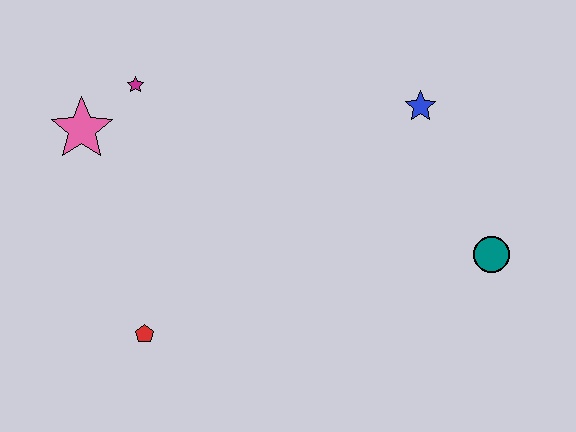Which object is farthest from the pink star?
The teal circle is farthest from the pink star.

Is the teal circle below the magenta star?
Yes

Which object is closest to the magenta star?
The pink star is closest to the magenta star.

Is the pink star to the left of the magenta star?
Yes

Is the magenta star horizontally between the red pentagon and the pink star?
Yes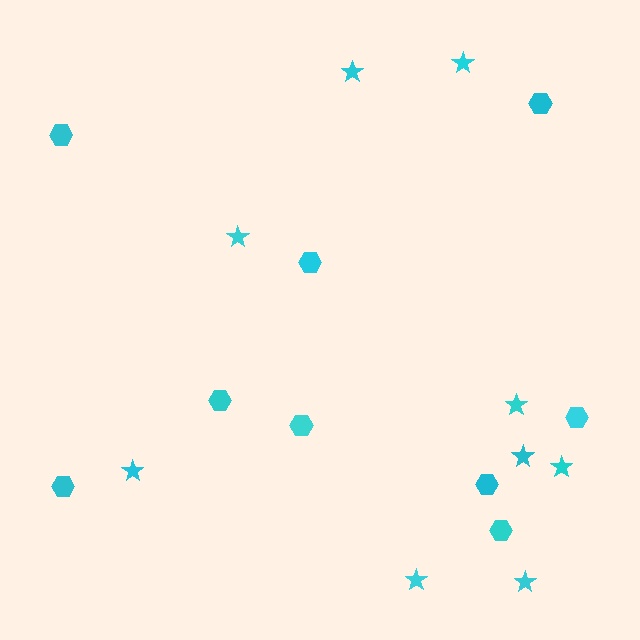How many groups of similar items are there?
There are 2 groups: one group of stars (9) and one group of hexagons (9).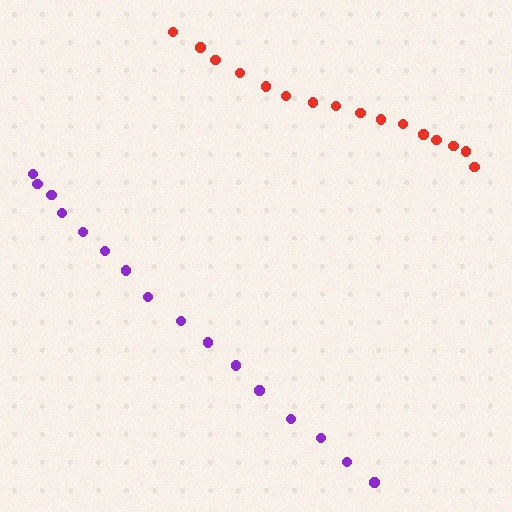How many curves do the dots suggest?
There are 2 distinct paths.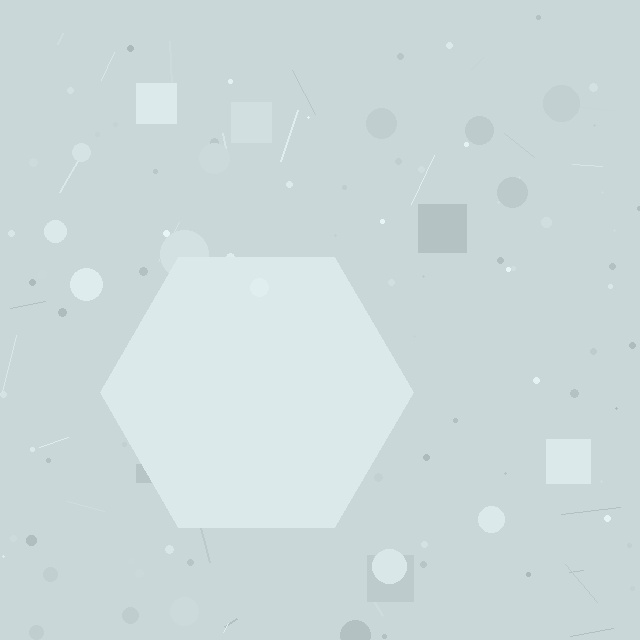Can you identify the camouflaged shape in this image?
The camouflaged shape is a hexagon.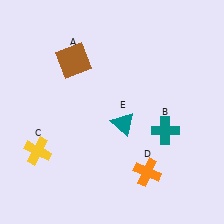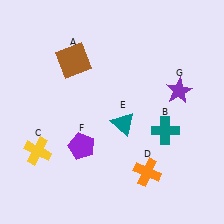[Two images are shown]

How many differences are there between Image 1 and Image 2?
There are 2 differences between the two images.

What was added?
A purple pentagon (F), a purple star (G) were added in Image 2.